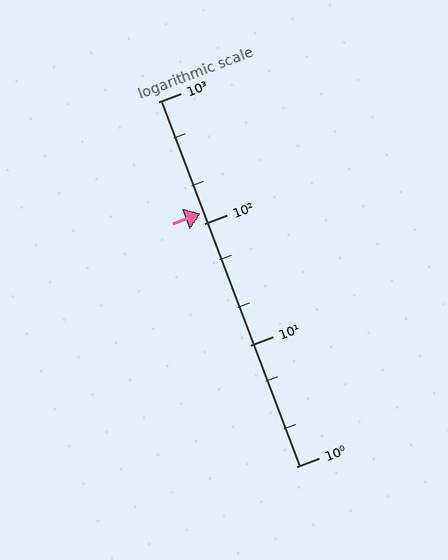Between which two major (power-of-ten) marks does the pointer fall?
The pointer is between 100 and 1000.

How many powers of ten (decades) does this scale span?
The scale spans 3 decades, from 1 to 1000.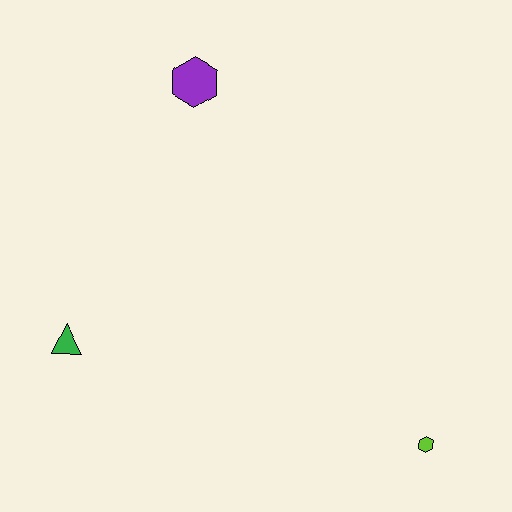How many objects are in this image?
There are 3 objects.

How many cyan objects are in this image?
There are no cyan objects.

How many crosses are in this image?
There are no crosses.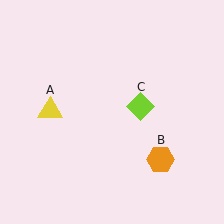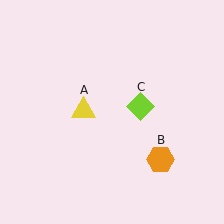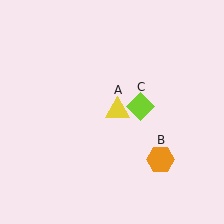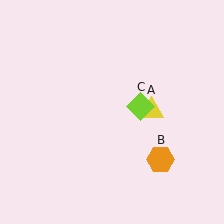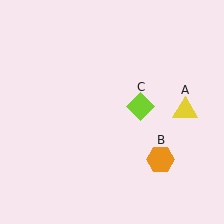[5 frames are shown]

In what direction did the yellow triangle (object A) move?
The yellow triangle (object A) moved right.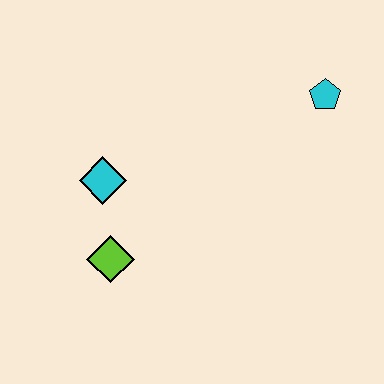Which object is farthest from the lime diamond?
The cyan pentagon is farthest from the lime diamond.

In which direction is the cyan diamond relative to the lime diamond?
The cyan diamond is above the lime diamond.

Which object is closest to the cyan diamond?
The lime diamond is closest to the cyan diamond.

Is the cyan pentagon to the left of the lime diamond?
No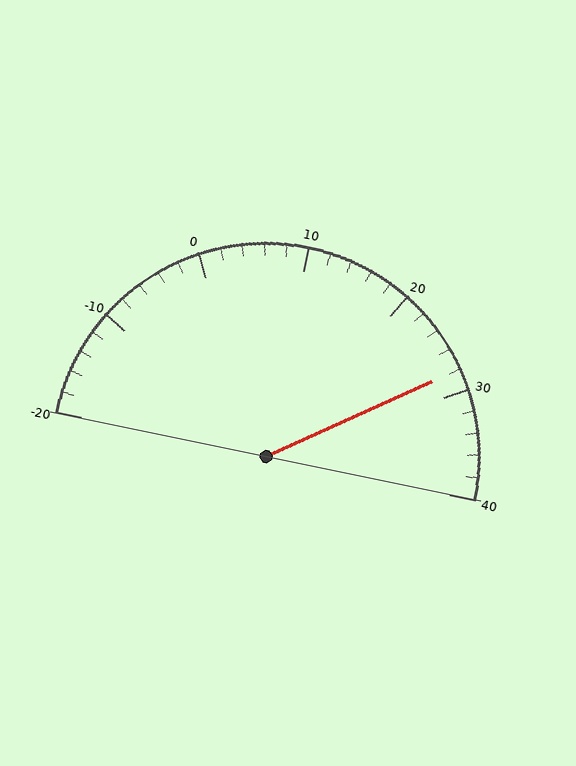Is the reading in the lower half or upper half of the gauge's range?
The reading is in the upper half of the range (-20 to 40).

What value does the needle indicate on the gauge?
The needle indicates approximately 28.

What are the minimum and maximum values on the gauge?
The gauge ranges from -20 to 40.